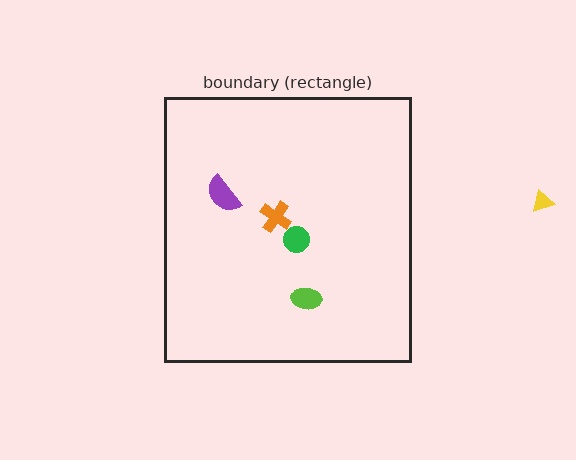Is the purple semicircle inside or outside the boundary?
Inside.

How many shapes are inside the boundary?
4 inside, 1 outside.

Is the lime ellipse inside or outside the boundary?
Inside.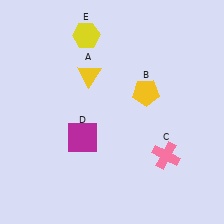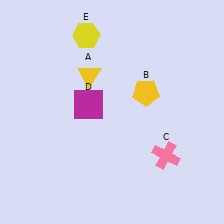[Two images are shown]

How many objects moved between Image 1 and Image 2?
1 object moved between the two images.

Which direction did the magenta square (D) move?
The magenta square (D) moved up.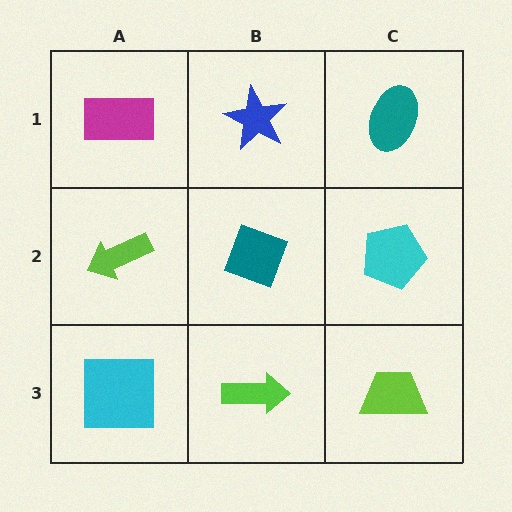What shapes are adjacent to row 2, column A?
A magenta rectangle (row 1, column A), a cyan square (row 3, column A), a teal diamond (row 2, column B).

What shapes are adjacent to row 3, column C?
A cyan pentagon (row 2, column C), a lime arrow (row 3, column B).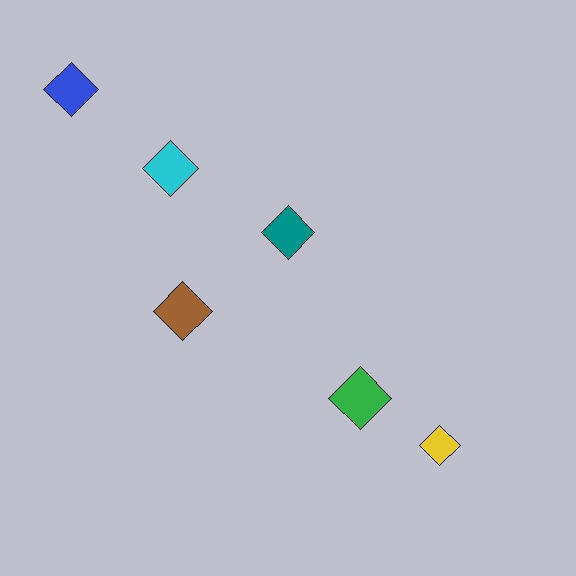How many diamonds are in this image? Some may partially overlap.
There are 6 diamonds.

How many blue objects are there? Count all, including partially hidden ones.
There is 1 blue object.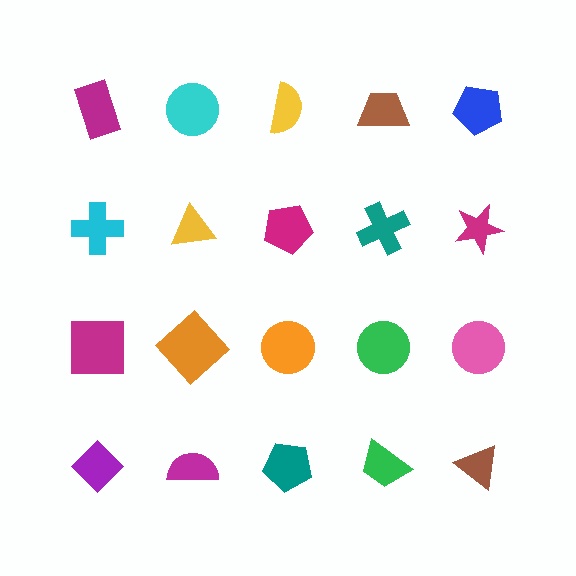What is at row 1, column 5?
A blue pentagon.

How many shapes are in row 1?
5 shapes.